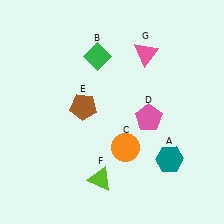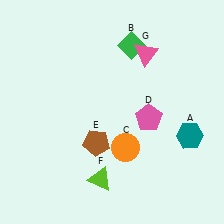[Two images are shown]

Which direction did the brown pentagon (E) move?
The brown pentagon (E) moved down.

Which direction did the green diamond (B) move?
The green diamond (B) moved right.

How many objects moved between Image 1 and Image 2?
3 objects moved between the two images.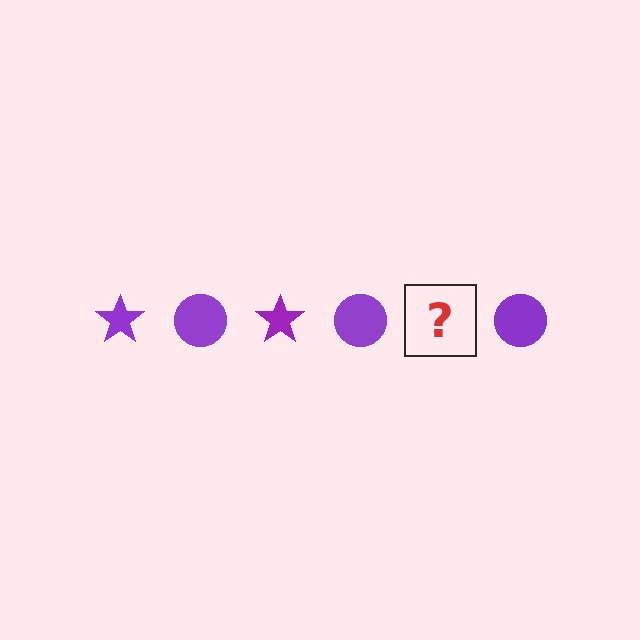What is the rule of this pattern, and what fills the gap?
The rule is that the pattern cycles through star, circle shapes in purple. The gap should be filled with a purple star.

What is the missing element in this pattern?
The missing element is a purple star.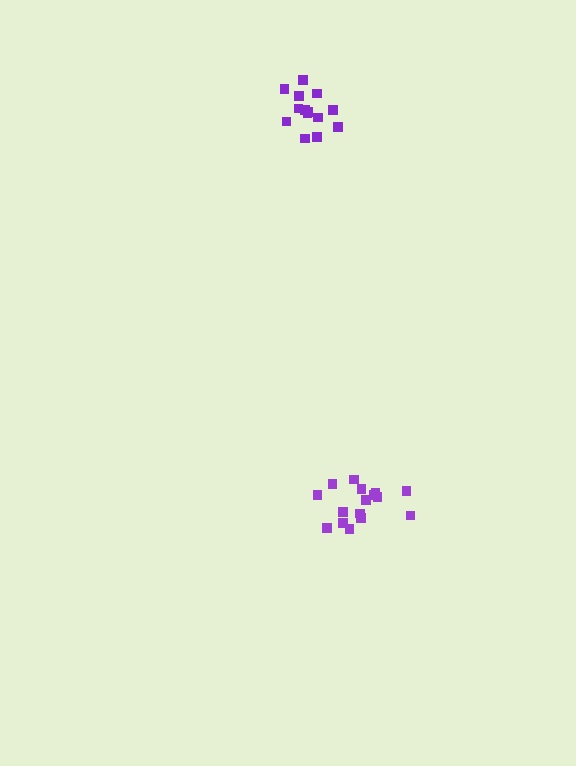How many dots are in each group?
Group 1: 16 dots, Group 2: 14 dots (30 total).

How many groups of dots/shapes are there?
There are 2 groups.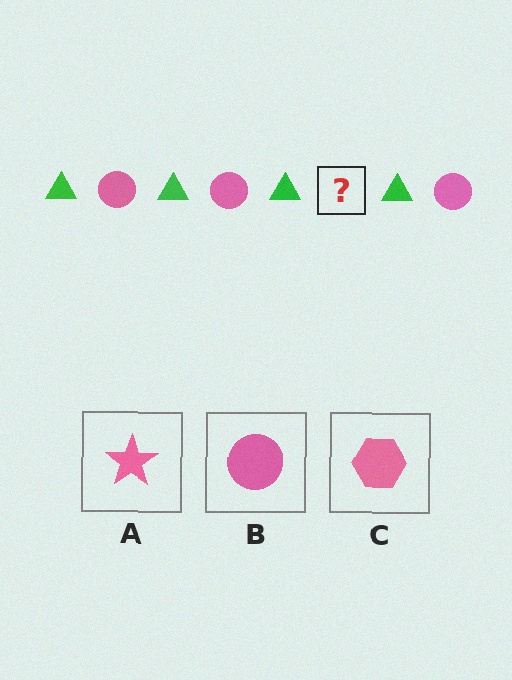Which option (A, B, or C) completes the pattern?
B.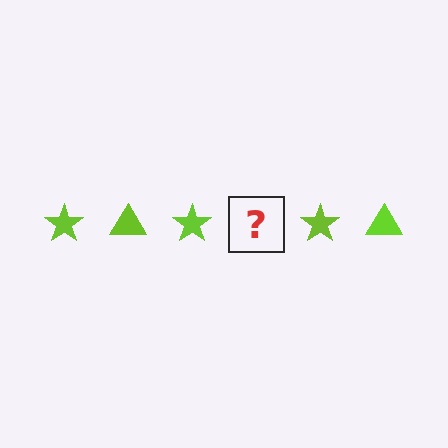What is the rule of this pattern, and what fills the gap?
The rule is that the pattern cycles through star, triangle shapes in lime. The gap should be filled with a lime triangle.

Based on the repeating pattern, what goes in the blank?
The blank should be a lime triangle.